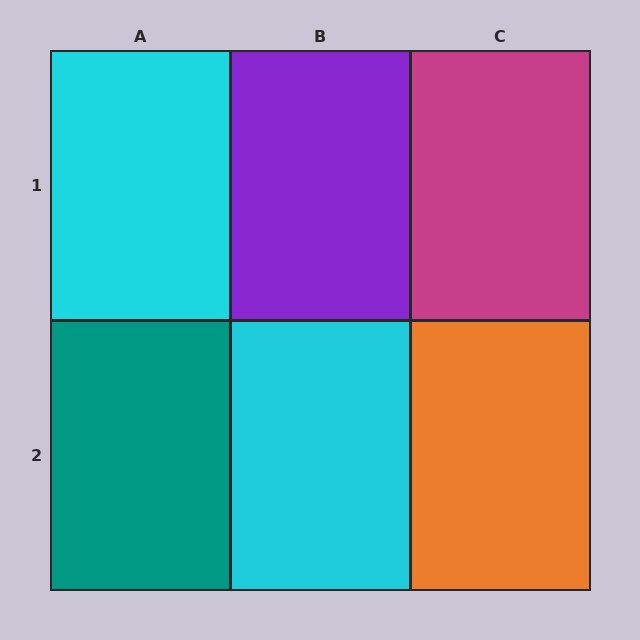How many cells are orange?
1 cell is orange.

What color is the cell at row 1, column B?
Purple.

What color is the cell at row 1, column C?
Magenta.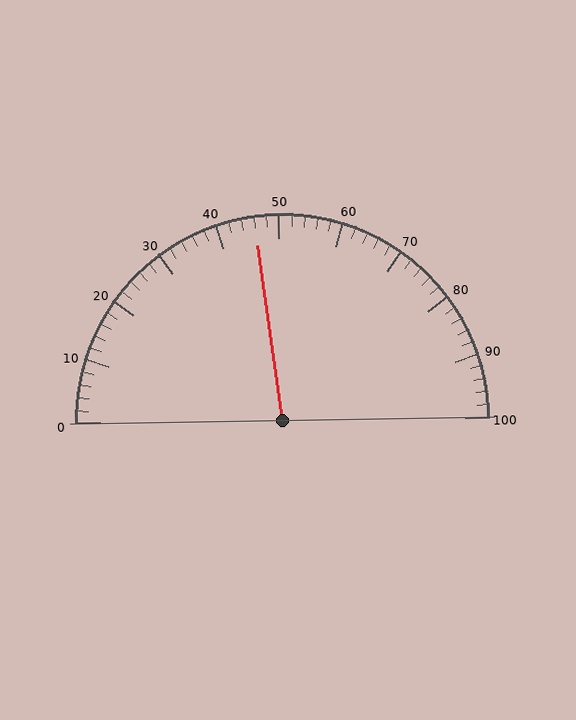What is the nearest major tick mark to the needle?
The nearest major tick mark is 50.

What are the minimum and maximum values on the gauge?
The gauge ranges from 0 to 100.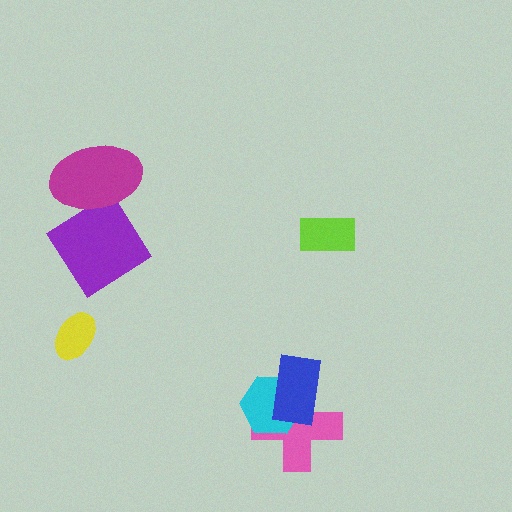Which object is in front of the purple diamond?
The magenta ellipse is in front of the purple diamond.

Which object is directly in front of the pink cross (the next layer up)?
The cyan hexagon is directly in front of the pink cross.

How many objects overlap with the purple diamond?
1 object overlaps with the purple diamond.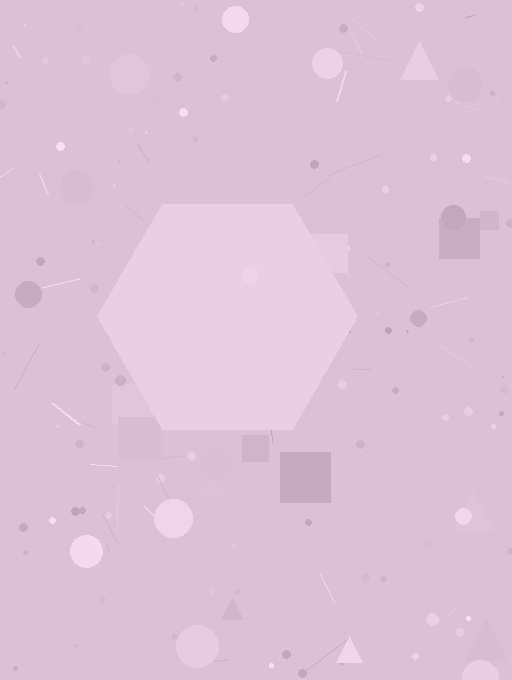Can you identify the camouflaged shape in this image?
The camouflaged shape is a hexagon.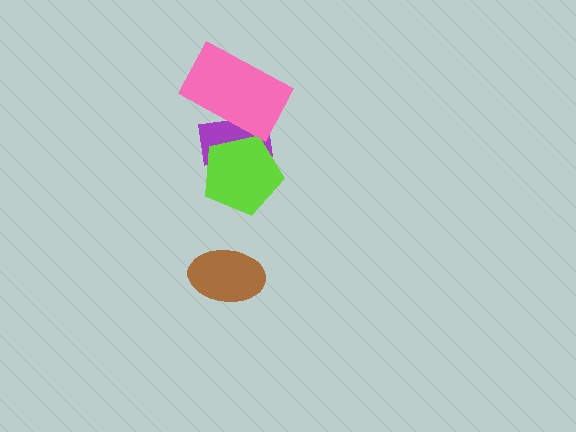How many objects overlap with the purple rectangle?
2 objects overlap with the purple rectangle.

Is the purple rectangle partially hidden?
Yes, it is partially covered by another shape.